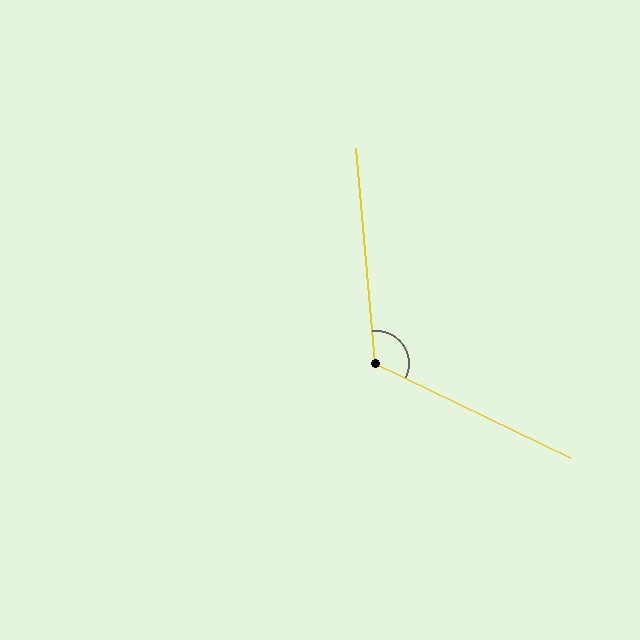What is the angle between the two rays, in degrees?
Approximately 121 degrees.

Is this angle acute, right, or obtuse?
It is obtuse.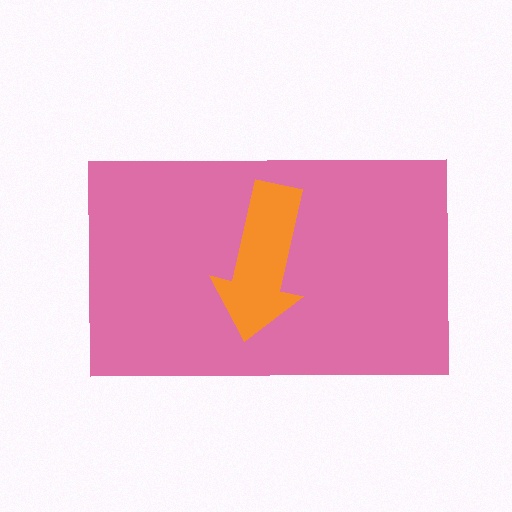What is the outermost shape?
The pink rectangle.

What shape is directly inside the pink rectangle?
The orange arrow.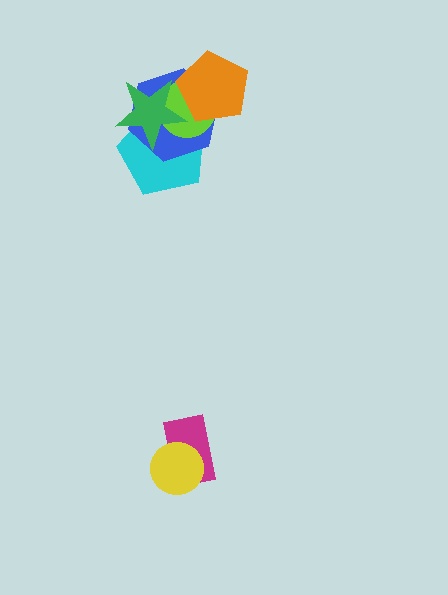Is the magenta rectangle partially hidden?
Yes, it is partially covered by another shape.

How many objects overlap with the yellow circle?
1 object overlaps with the yellow circle.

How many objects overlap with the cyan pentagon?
3 objects overlap with the cyan pentagon.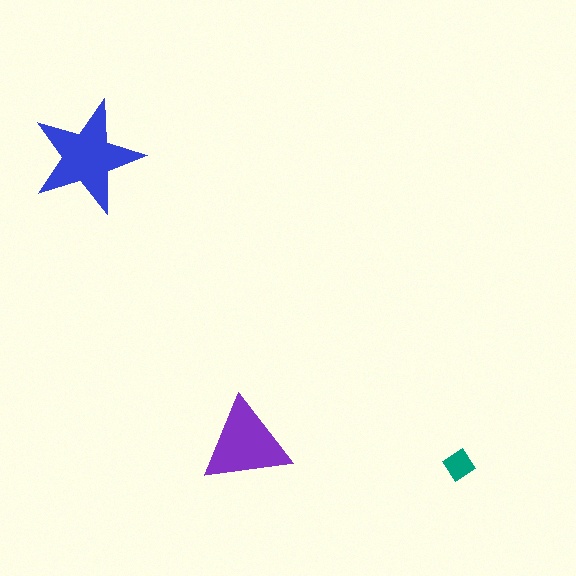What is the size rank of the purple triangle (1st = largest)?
2nd.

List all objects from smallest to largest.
The teal diamond, the purple triangle, the blue star.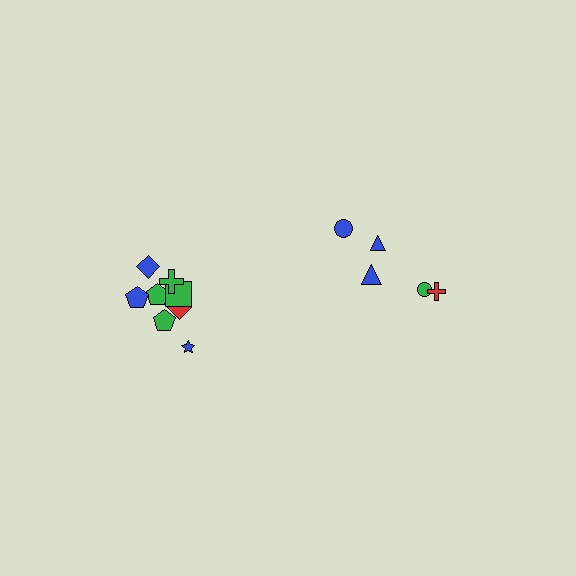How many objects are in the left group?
There are 8 objects.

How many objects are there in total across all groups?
There are 13 objects.